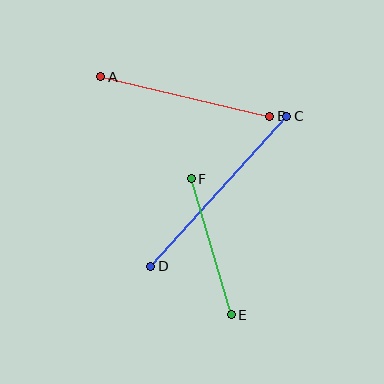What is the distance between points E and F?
The distance is approximately 142 pixels.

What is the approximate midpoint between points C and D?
The midpoint is at approximately (219, 191) pixels.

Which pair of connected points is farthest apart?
Points C and D are farthest apart.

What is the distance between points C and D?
The distance is approximately 202 pixels.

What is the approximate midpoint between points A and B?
The midpoint is at approximately (185, 96) pixels.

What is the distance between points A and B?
The distance is approximately 173 pixels.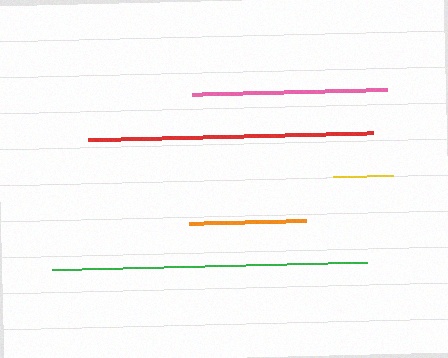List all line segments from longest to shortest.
From longest to shortest: green, red, pink, orange, yellow.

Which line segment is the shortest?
The yellow line is the shortest at approximately 60 pixels.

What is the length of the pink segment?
The pink segment is approximately 195 pixels long.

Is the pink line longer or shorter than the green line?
The green line is longer than the pink line.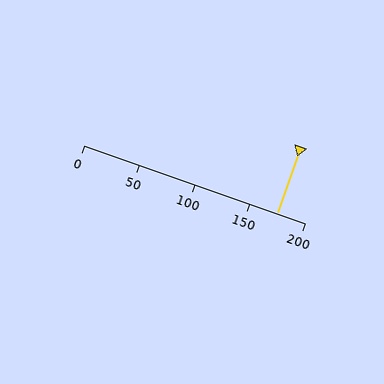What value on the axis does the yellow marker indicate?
The marker indicates approximately 175.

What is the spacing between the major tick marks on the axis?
The major ticks are spaced 50 apart.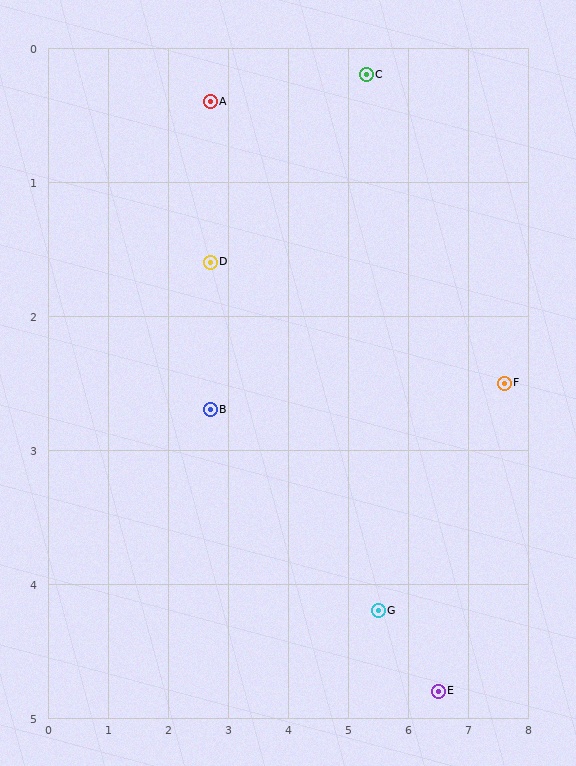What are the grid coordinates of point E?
Point E is at approximately (6.5, 4.8).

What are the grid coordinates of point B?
Point B is at approximately (2.7, 2.7).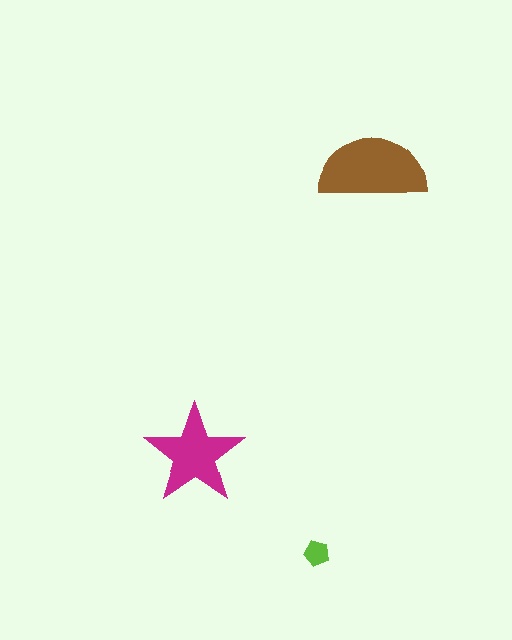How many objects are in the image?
There are 3 objects in the image.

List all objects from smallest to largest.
The lime pentagon, the magenta star, the brown semicircle.